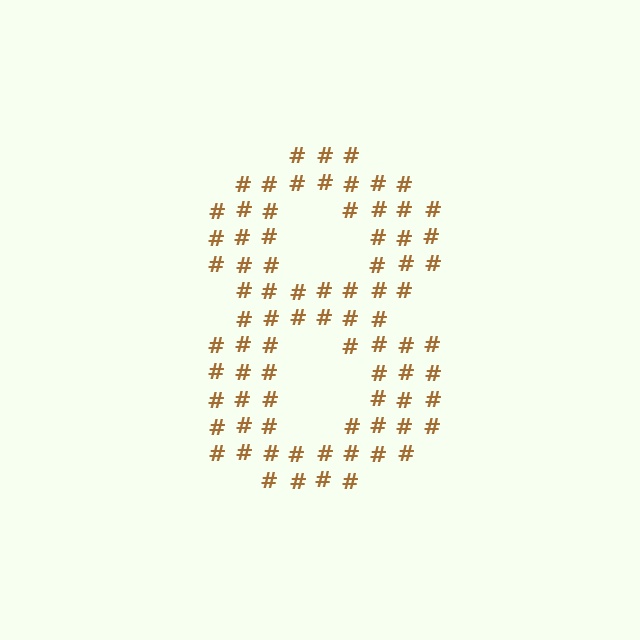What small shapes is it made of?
It is made of small hash symbols.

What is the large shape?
The large shape is the digit 8.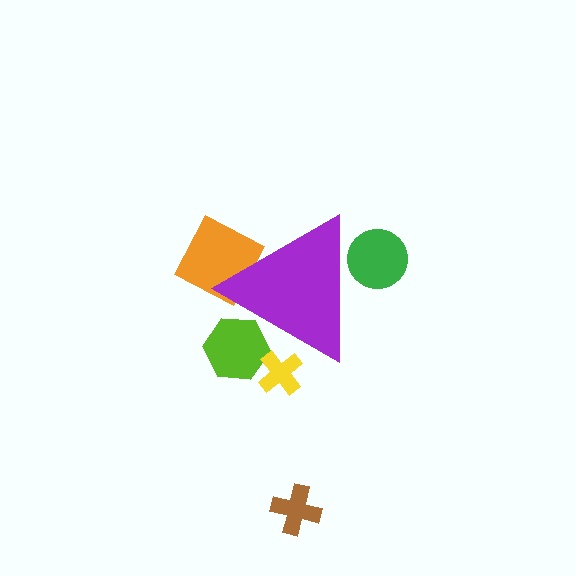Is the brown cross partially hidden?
No, the brown cross is fully visible.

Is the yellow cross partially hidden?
Yes, the yellow cross is partially hidden behind the purple triangle.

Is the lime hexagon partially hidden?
Yes, the lime hexagon is partially hidden behind the purple triangle.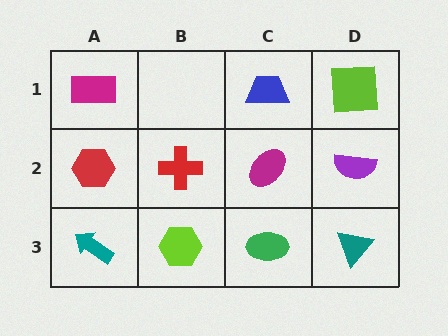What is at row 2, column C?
A magenta ellipse.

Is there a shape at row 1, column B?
No, that cell is empty.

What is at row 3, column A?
A teal arrow.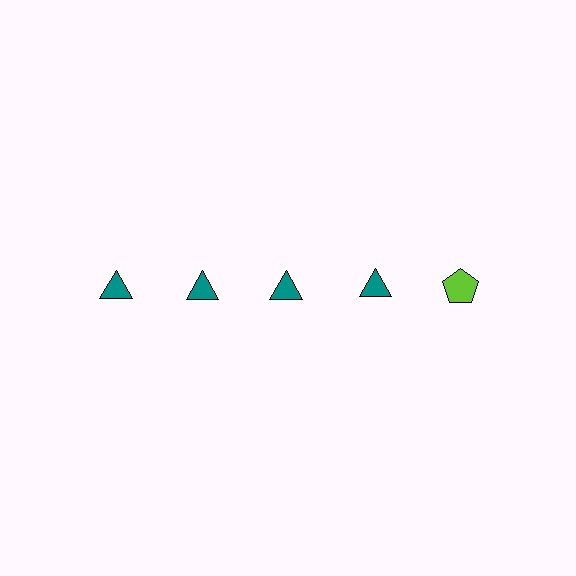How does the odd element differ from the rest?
It differs in both color (lime instead of teal) and shape (pentagon instead of triangle).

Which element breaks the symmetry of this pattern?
The lime pentagon in the top row, rightmost column breaks the symmetry. All other shapes are teal triangles.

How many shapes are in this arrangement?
There are 5 shapes arranged in a grid pattern.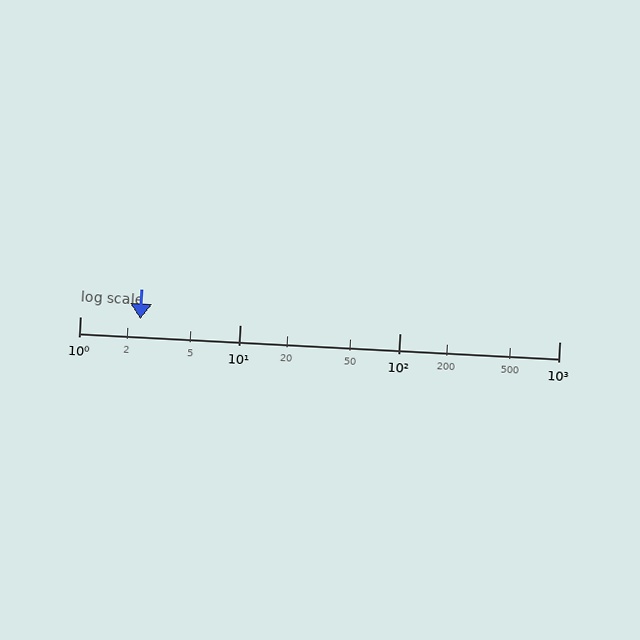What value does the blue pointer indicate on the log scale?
The pointer indicates approximately 2.4.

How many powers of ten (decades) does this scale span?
The scale spans 3 decades, from 1 to 1000.